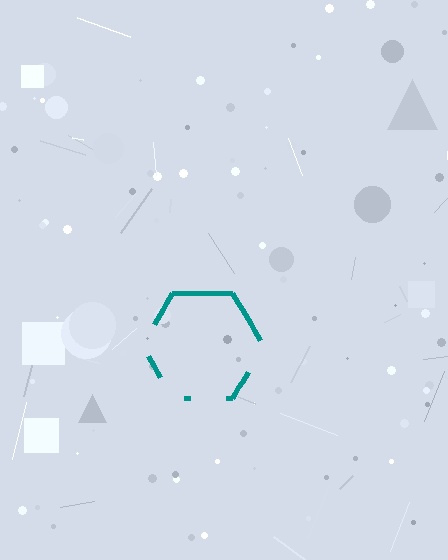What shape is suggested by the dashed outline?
The dashed outline suggests a hexagon.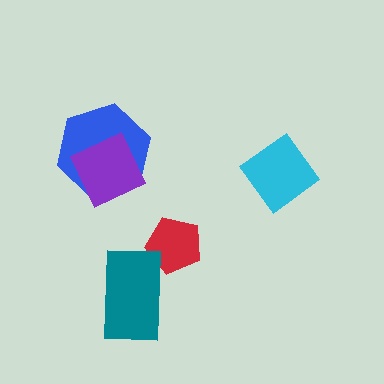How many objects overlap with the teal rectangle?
1 object overlaps with the teal rectangle.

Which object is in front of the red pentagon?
The teal rectangle is in front of the red pentagon.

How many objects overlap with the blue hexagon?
1 object overlaps with the blue hexagon.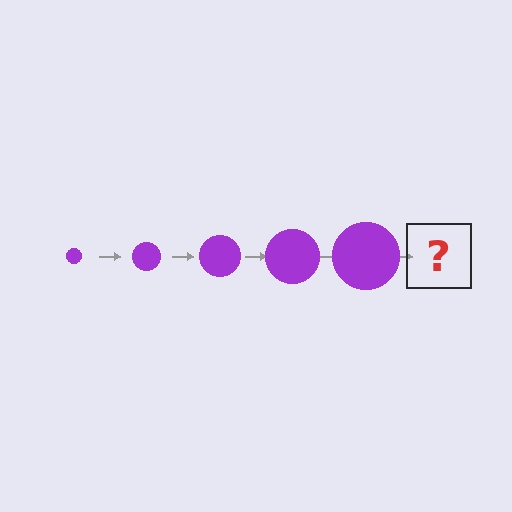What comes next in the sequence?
The next element should be a purple circle, larger than the previous one.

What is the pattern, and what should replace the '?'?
The pattern is that the circle gets progressively larger each step. The '?' should be a purple circle, larger than the previous one.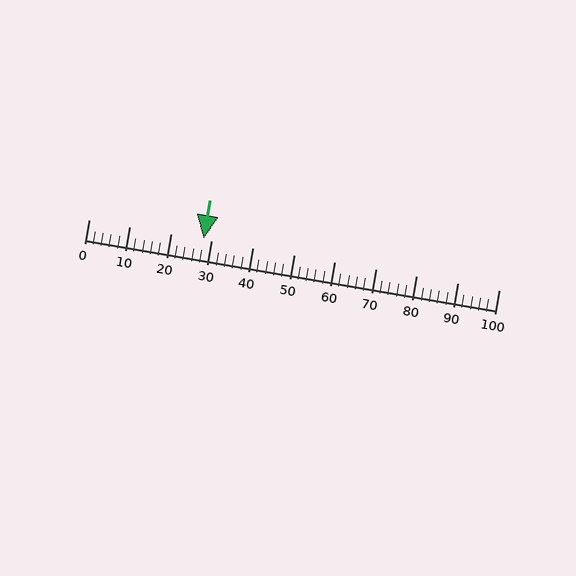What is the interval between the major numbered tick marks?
The major tick marks are spaced 10 units apart.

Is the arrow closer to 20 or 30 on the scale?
The arrow is closer to 30.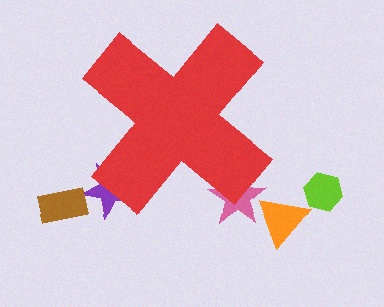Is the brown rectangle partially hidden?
No, the brown rectangle is fully visible.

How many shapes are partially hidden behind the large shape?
2 shapes are partially hidden.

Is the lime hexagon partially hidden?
No, the lime hexagon is fully visible.